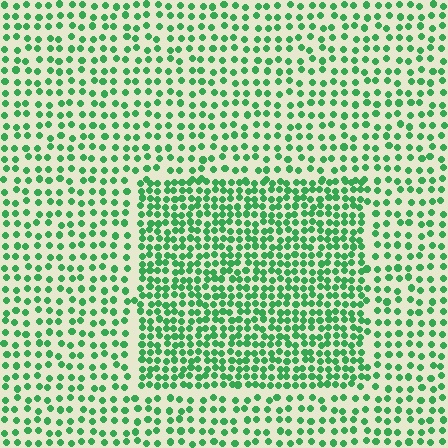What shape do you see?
I see a rectangle.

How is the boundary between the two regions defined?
The boundary is defined by a change in element density (approximately 1.8x ratio). All elements are the same color, size, and shape.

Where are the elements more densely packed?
The elements are more densely packed inside the rectangle boundary.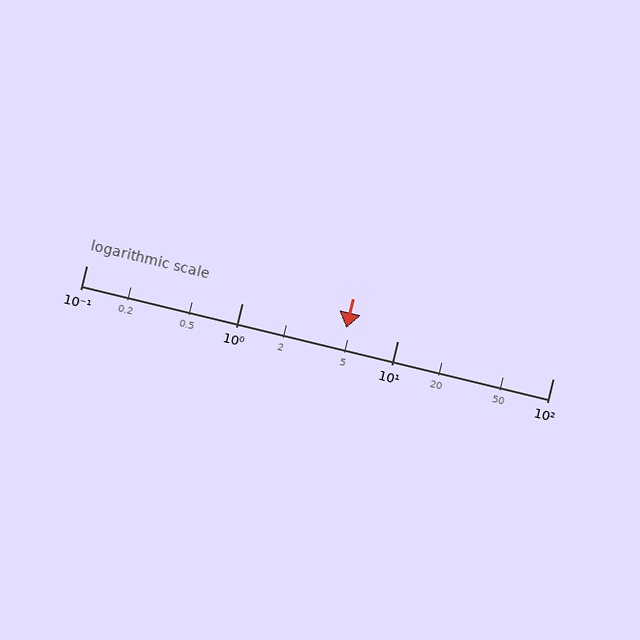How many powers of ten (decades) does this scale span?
The scale spans 3 decades, from 0.1 to 100.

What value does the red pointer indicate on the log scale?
The pointer indicates approximately 4.7.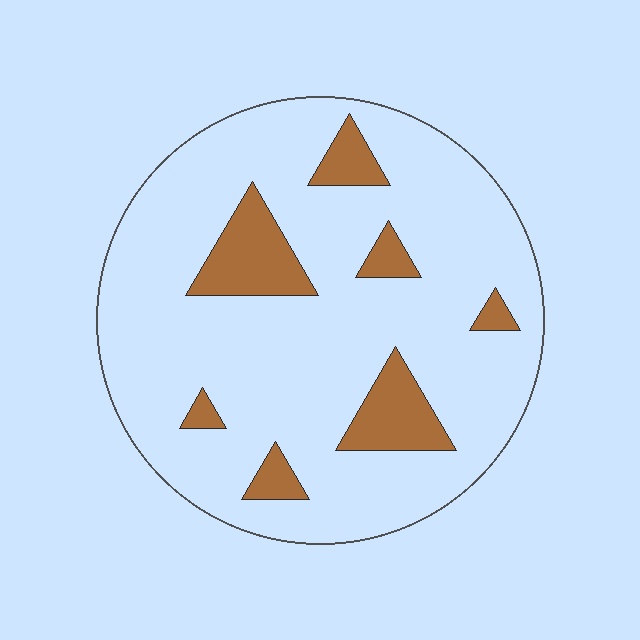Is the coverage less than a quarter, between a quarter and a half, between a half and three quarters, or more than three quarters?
Less than a quarter.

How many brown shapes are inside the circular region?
7.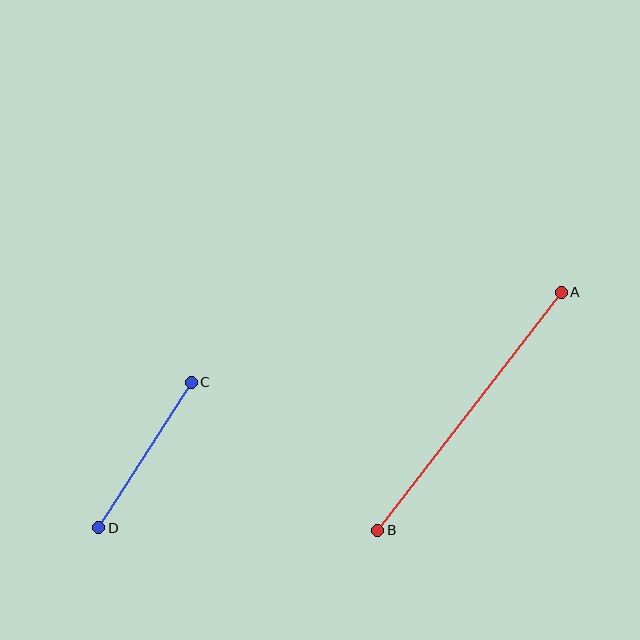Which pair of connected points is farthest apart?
Points A and B are farthest apart.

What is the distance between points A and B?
The distance is approximately 301 pixels.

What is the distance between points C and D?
The distance is approximately 172 pixels.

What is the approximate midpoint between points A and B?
The midpoint is at approximately (470, 411) pixels.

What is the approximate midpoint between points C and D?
The midpoint is at approximately (145, 455) pixels.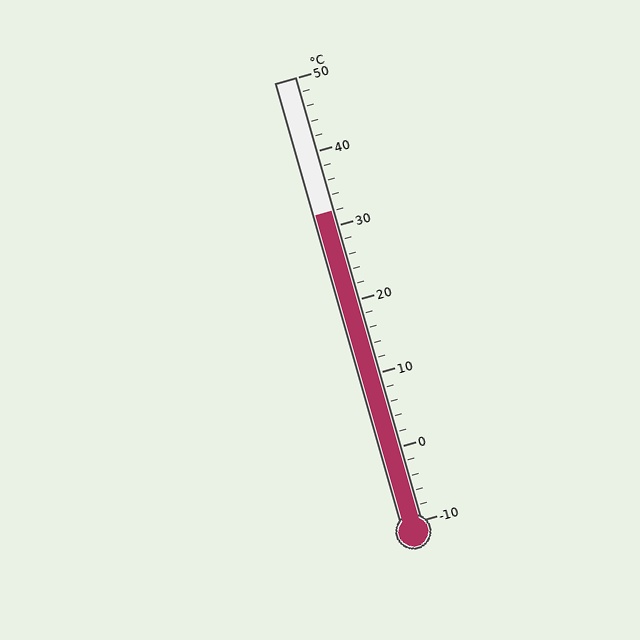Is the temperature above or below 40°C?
The temperature is below 40°C.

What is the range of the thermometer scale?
The thermometer scale ranges from -10°C to 50°C.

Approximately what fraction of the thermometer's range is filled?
The thermometer is filled to approximately 70% of its range.